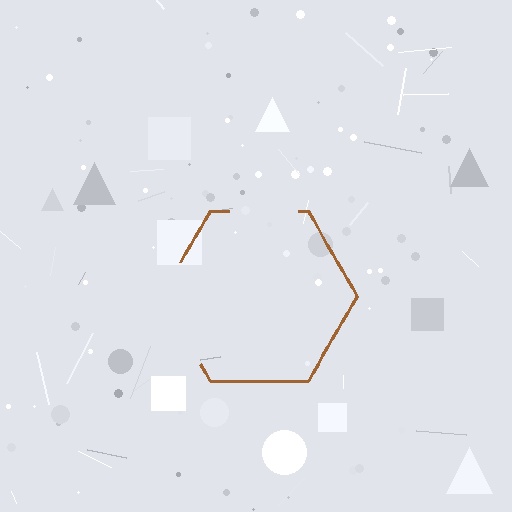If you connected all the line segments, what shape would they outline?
They would outline a hexagon.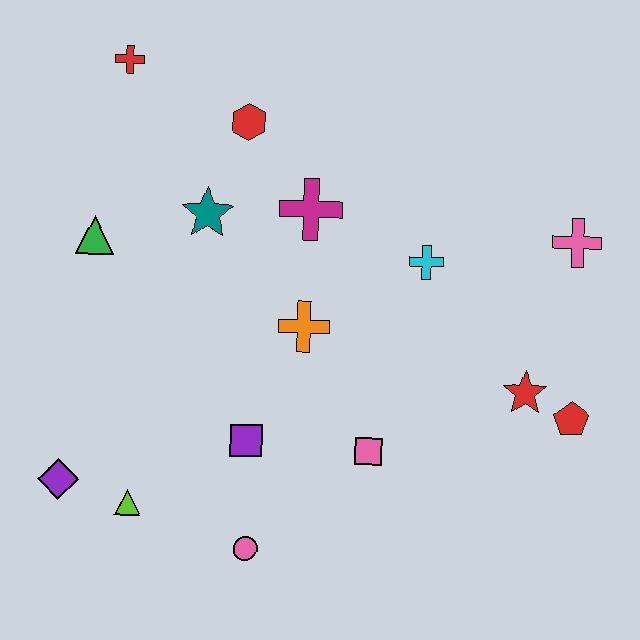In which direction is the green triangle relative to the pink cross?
The green triangle is to the left of the pink cross.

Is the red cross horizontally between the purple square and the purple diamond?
Yes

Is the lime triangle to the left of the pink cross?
Yes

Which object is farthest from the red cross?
The red pentagon is farthest from the red cross.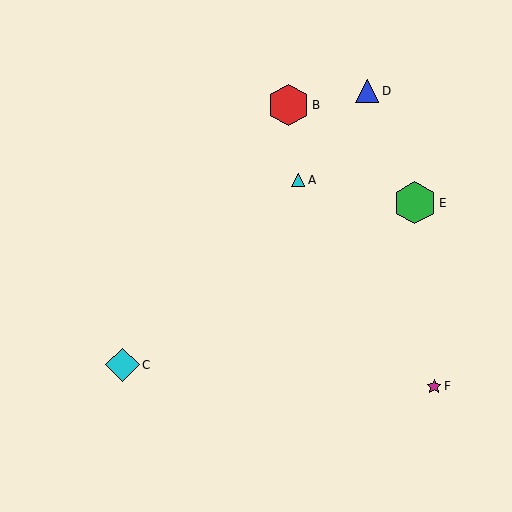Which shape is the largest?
The green hexagon (labeled E) is the largest.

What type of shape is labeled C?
Shape C is a cyan diamond.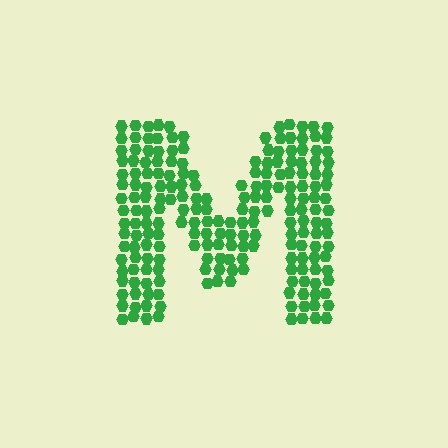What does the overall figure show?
The overall figure shows the letter M.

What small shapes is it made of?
It is made of small hexagons.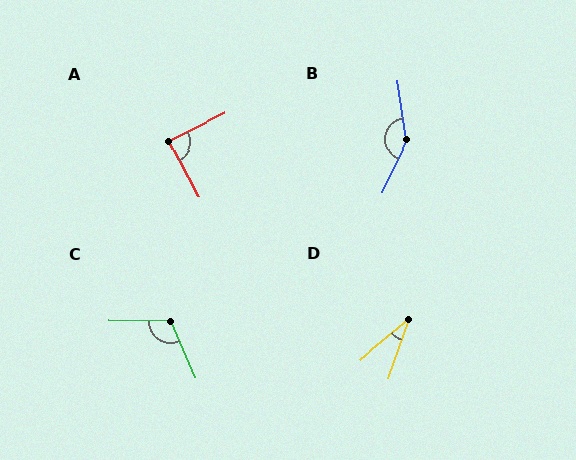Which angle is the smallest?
D, at approximately 31 degrees.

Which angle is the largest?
B, at approximately 146 degrees.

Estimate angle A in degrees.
Approximately 89 degrees.